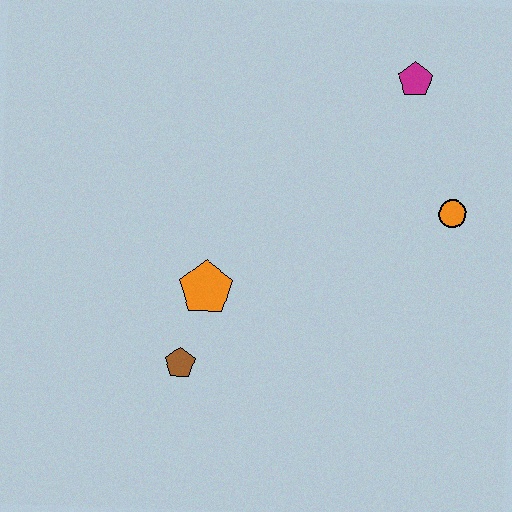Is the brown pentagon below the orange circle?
Yes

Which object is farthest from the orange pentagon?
The magenta pentagon is farthest from the orange pentagon.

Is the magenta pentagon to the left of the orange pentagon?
No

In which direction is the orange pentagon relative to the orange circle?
The orange pentagon is to the left of the orange circle.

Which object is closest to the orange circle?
The magenta pentagon is closest to the orange circle.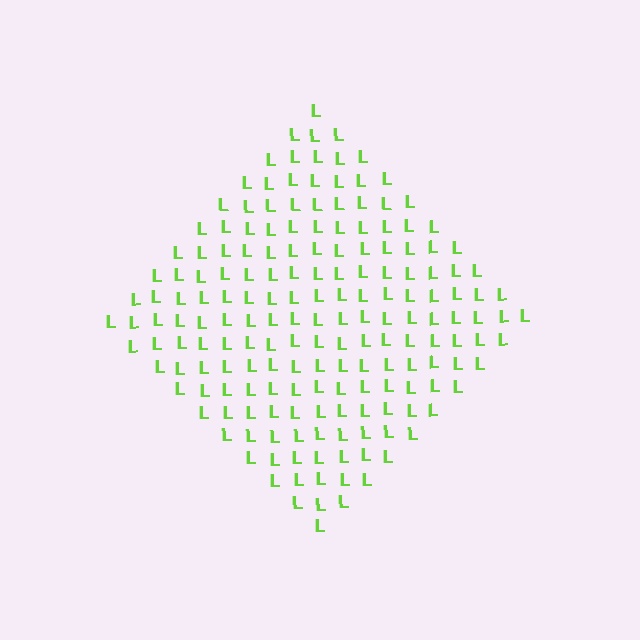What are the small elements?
The small elements are letter L's.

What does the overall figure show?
The overall figure shows a diamond.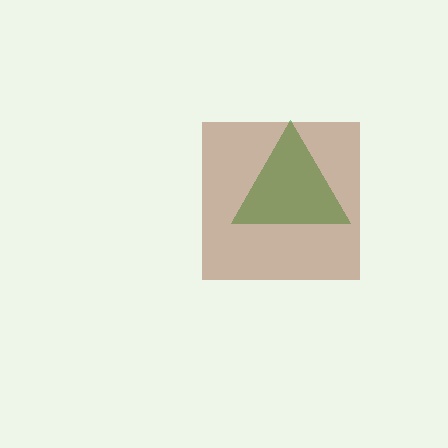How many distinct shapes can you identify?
There are 2 distinct shapes: a green triangle, a brown square.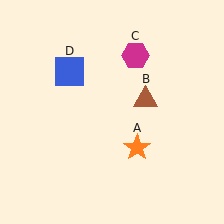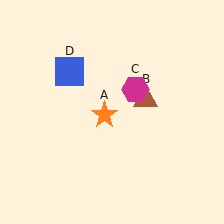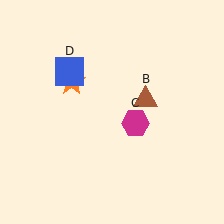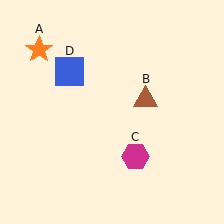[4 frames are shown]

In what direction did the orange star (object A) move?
The orange star (object A) moved up and to the left.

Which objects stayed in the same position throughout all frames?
Brown triangle (object B) and blue square (object D) remained stationary.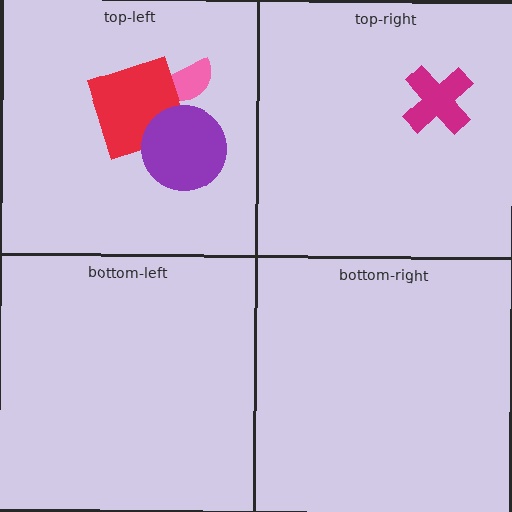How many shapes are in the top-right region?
1.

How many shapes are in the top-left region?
3.